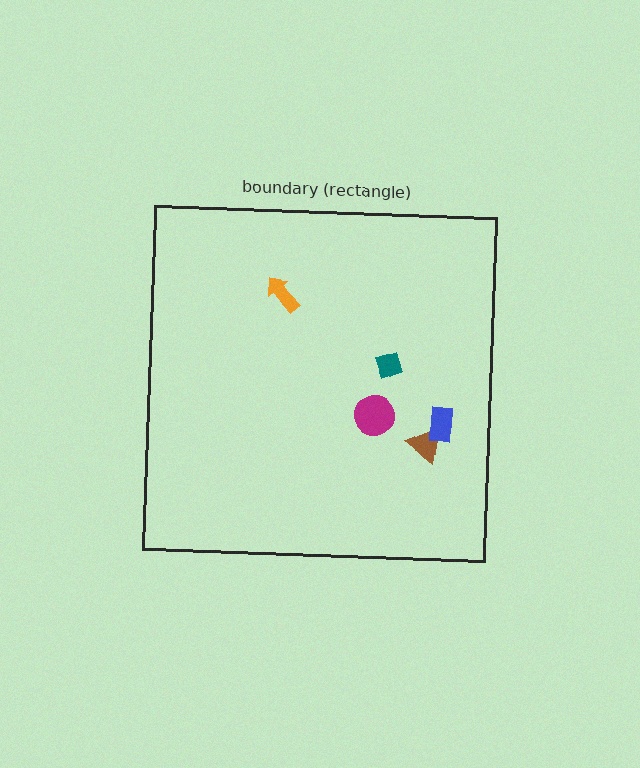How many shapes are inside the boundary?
5 inside, 0 outside.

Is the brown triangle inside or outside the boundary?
Inside.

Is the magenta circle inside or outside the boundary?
Inside.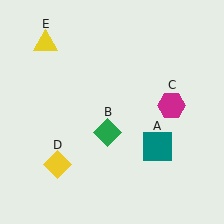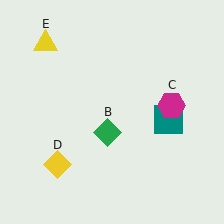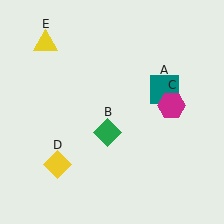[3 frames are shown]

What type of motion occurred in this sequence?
The teal square (object A) rotated counterclockwise around the center of the scene.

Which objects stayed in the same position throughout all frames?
Green diamond (object B) and magenta hexagon (object C) and yellow diamond (object D) and yellow triangle (object E) remained stationary.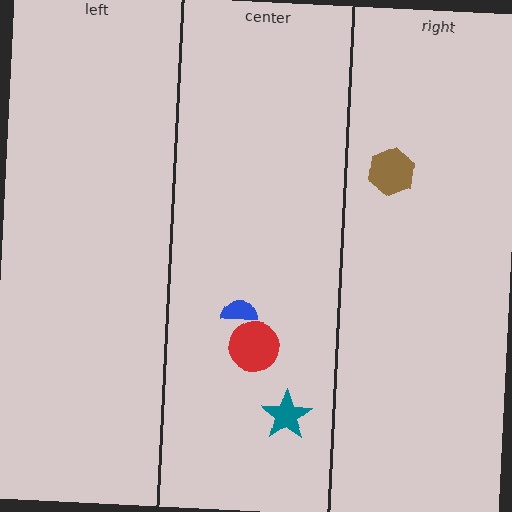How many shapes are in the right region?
1.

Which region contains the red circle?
The center region.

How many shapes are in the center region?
3.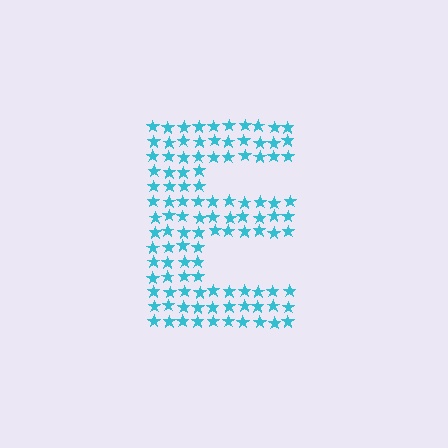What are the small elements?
The small elements are stars.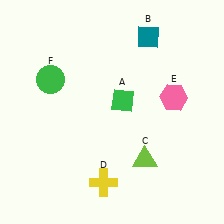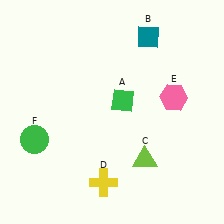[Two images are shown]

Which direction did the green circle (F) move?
The green circle (F) moved down.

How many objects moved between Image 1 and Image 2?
1 object moved between the two images.